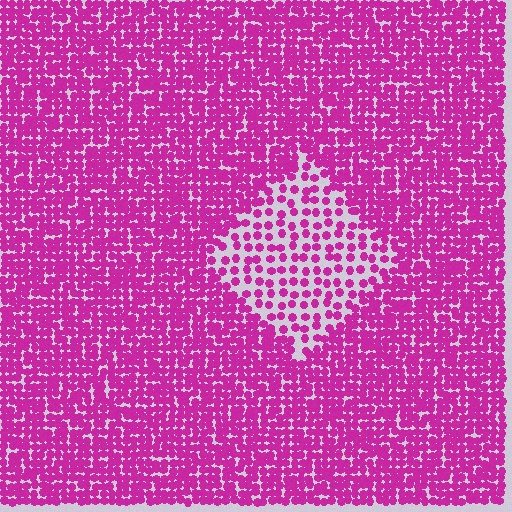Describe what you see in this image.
The image contains small magenta elements arranged at two different densities. A diamond-shaped region is visible where the elements are less densely packed than the surrounding area.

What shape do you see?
I see a diamond.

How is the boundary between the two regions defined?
The boundary is defined by a change in element density (approximately 2.3x ratio). All elements are the same color, size, and shape.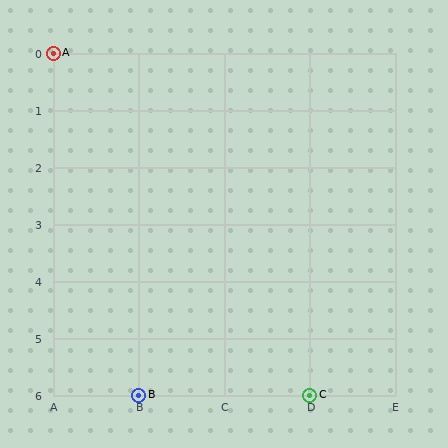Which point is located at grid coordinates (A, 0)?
Point A is at (A, 0).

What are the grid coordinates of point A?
Point A is at grid coordinates (A, 0).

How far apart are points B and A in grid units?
Points B and A are 1 column and 6 rows apart (about 6.1 grid units diagonally).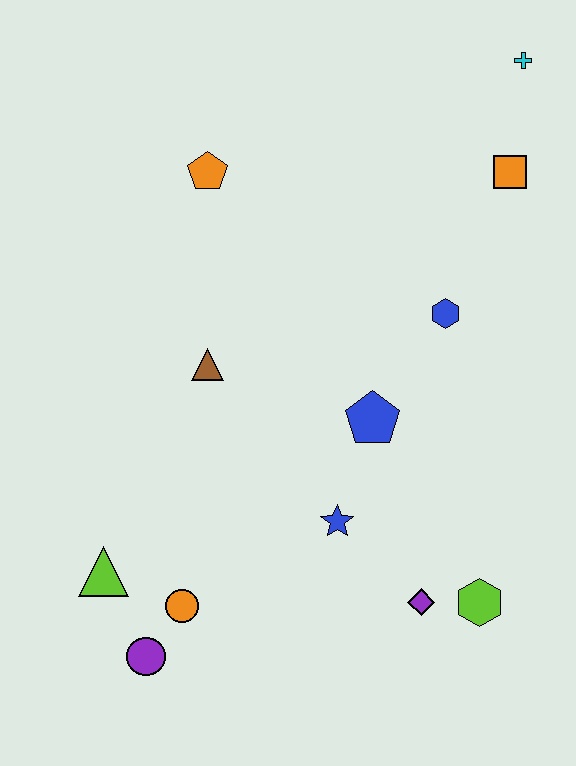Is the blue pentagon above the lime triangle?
Yes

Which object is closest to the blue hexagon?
The blue pentagon is closest to the blue hexagon.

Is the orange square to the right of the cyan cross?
No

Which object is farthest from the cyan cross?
The purple circle is farthest from the cyan cross.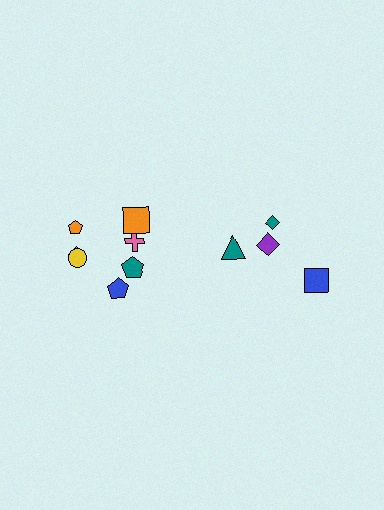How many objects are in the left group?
There are 7 objects.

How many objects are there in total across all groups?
There are 11 objects.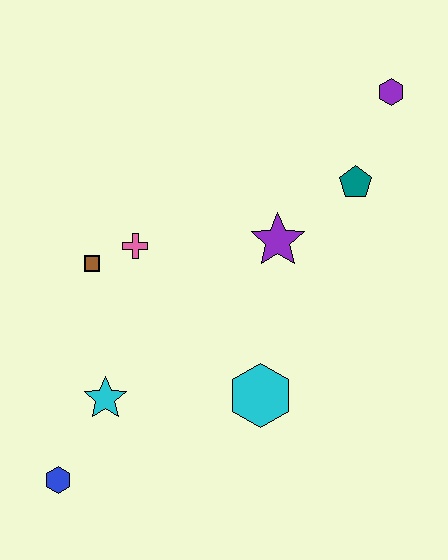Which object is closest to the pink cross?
The brown square is closest to the pink cross.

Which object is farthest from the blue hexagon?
The purple hexagon is farthest from the blue hexagon.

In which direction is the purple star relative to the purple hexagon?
The purple star is below the purple hexagon.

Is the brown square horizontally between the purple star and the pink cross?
No